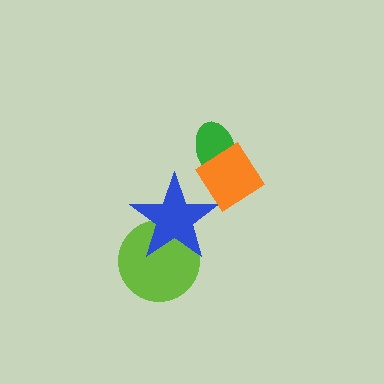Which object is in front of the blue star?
The orange diamond is in front of the blue star.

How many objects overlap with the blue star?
2 objects overlap with the blue star.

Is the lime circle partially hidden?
Yes, it is partially covered by another shape.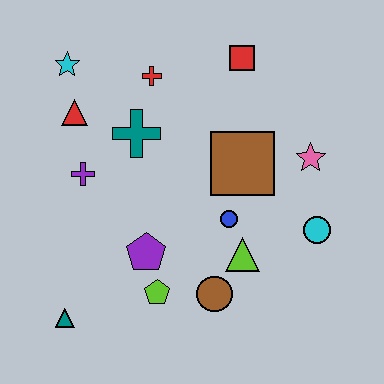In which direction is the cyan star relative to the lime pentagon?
The cyan star is above the lime pentagon.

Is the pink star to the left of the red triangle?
No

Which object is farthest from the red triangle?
The cyan circle is farthest from the red triangle.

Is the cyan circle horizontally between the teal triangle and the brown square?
No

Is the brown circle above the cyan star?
No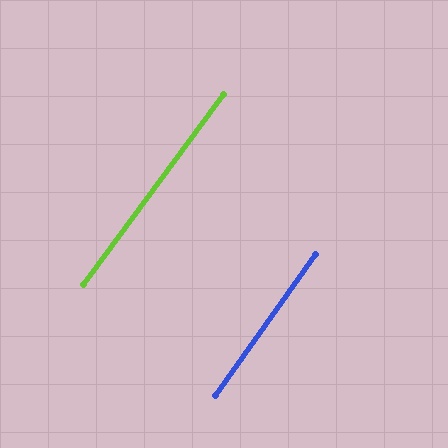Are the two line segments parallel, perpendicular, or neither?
Parallel — their directions differ by only 1.0°.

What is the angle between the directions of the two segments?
Approximately 1 degree.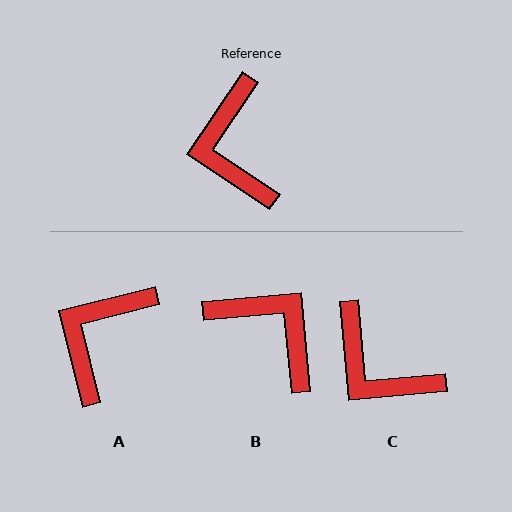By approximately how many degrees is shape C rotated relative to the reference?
Approximately 39 degrees counter-clockwise.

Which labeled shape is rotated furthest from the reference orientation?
B, about 141 degrees away.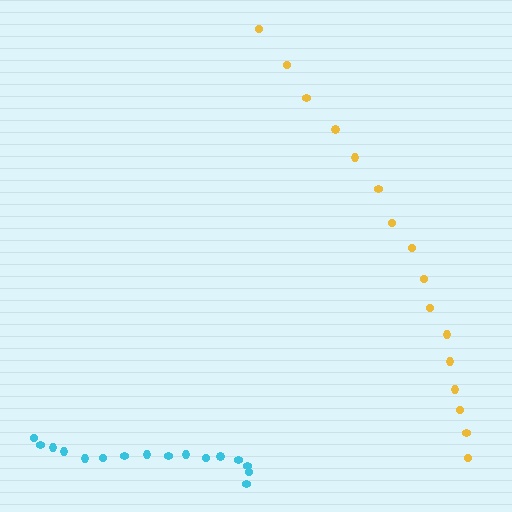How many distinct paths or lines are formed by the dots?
There are 2 distinct paths.